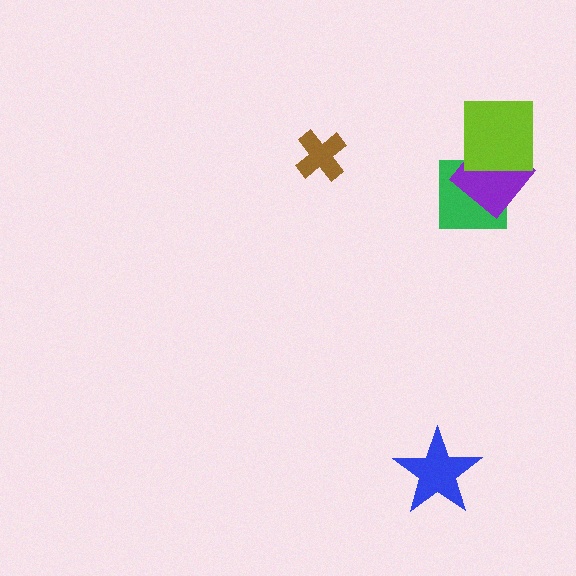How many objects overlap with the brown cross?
0 objects overlap with the brown cross.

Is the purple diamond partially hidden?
Yes, it is partially covered by another shape.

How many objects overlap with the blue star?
0 objects overlap with the blue star.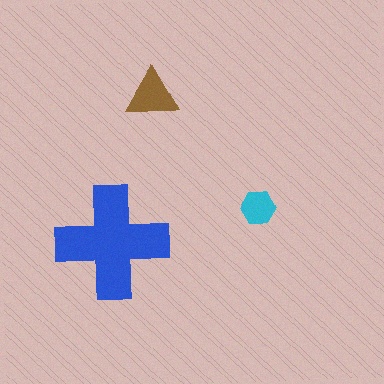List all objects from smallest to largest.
The cyan hexagon, the brown triangle, the blue cross.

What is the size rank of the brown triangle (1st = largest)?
2nd.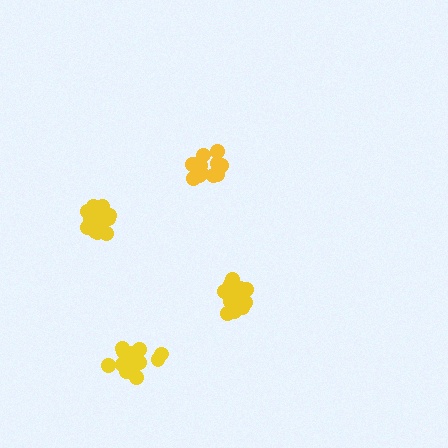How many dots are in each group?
Group 1: 12 dots, Group 2: 15 dots, Group 3: 13 dots, Group 4: 16 dots (56 total).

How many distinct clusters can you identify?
There are 4 distinct clusters.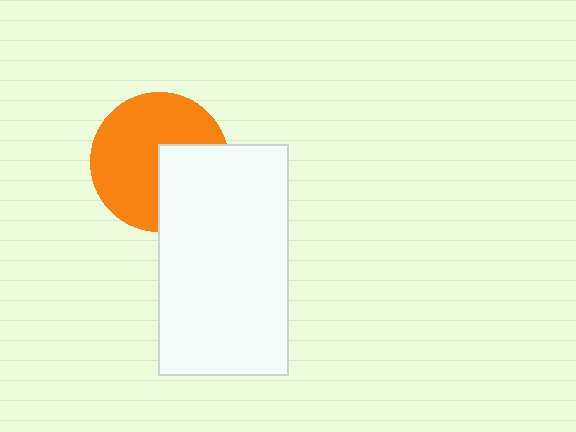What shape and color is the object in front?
The object in front is a white rectangle.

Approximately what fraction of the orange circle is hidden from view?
Roughly 35% of the orange circle is hidden behind the white rectangle.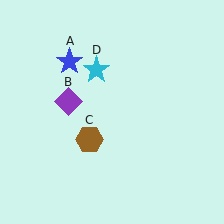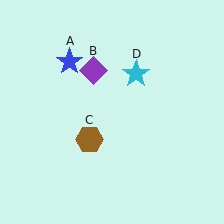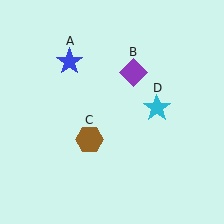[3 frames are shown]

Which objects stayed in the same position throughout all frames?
Blue star (object A) and brown hexagon (object C) remained stationary.